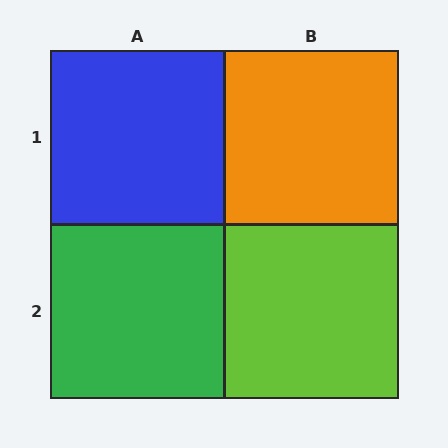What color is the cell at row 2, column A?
Green.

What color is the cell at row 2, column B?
Lime.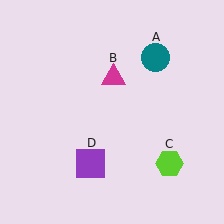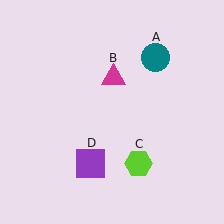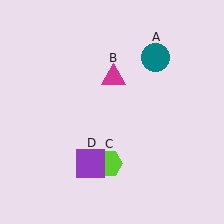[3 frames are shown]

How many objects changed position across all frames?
1 object changed position: lime hexagon (object C).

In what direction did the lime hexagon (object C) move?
The lime hexagon (object C) moved left.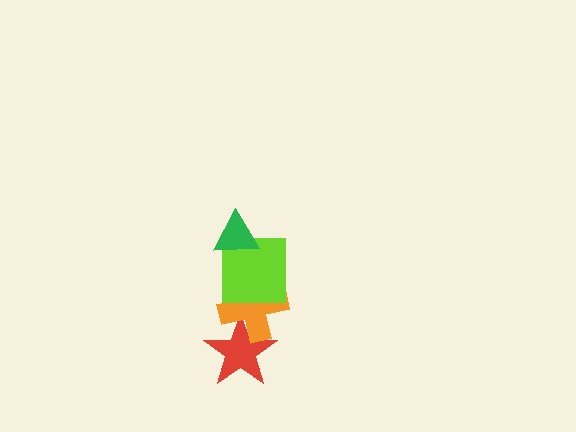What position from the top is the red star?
The red star is 4th from the top.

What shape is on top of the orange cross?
The lime square is on top of the orange cross.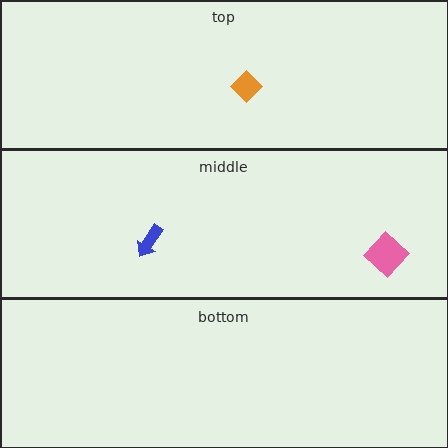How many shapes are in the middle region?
2.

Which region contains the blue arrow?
The middle region.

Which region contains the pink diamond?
The middle region.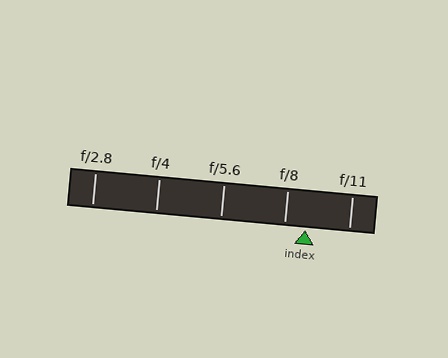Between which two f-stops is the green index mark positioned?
The index mark is between f/8 and f/11.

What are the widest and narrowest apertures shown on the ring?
The widest aperture shown is f/2.8 and the narrowest is f/11.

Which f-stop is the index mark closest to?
The index mark is closest to f/8.